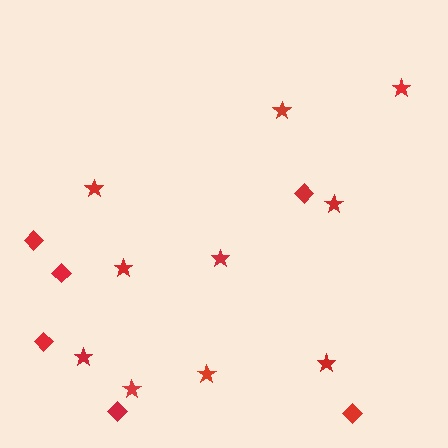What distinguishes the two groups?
There are 2 groups: one group of diamonds (6) and one group of stars (10).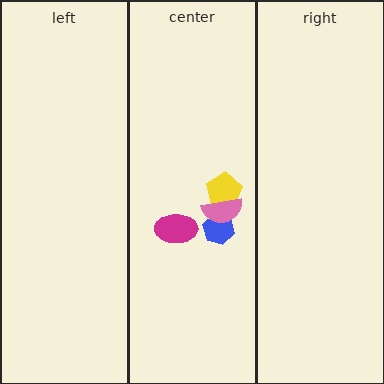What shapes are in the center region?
The yellow pentagon, the blue hexagon, the pink semicircle, the magenta ellipse.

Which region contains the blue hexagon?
The center region.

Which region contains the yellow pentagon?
The center region.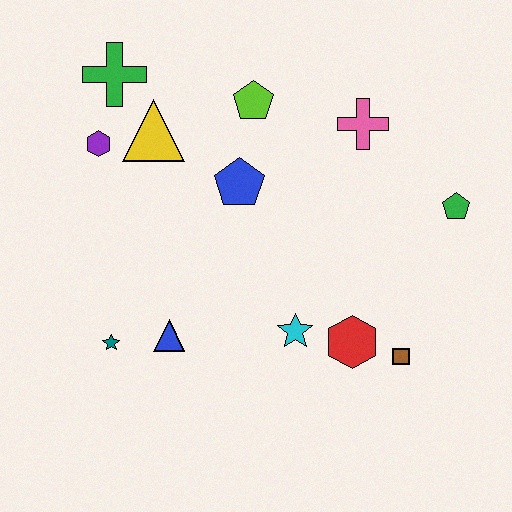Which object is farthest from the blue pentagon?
The brown square is farthest from the blue pentagon.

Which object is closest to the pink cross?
The lime pentagon is closest to the pink cross.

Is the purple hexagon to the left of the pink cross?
Yes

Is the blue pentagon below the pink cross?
Yes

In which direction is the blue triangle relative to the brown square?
The blue triangle is to the left of the brown square.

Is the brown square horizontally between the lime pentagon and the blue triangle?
No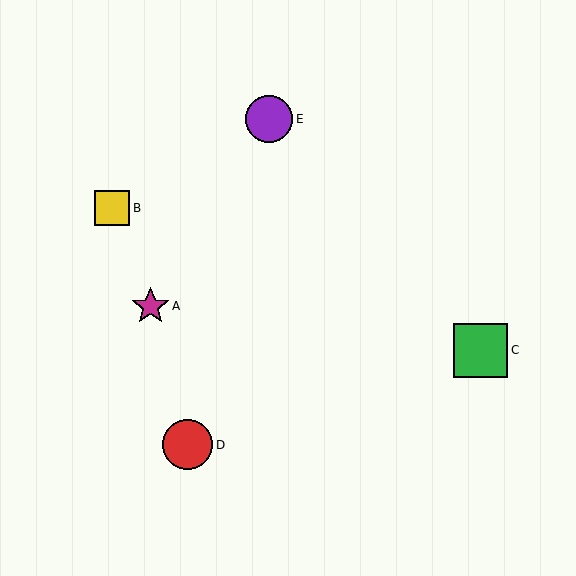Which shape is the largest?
The green square (labeled C) is the largest.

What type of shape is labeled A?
Shape A is a magenta star.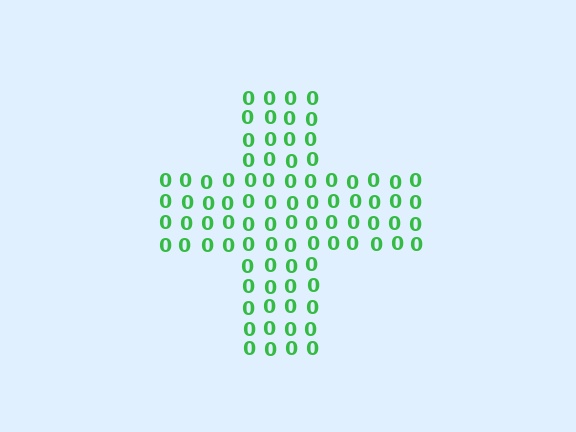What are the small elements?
The small elements are digit 0's.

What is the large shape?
The large shape is a cross.